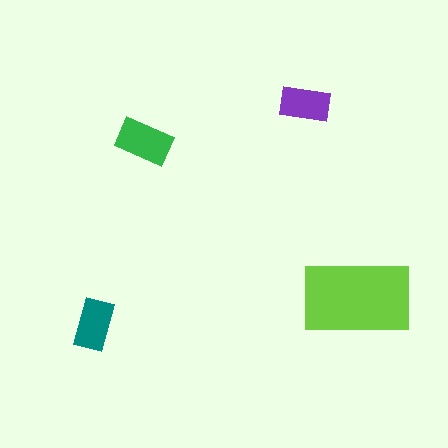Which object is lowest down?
The teal rectangle is bottommost.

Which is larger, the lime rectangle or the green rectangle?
The lime one.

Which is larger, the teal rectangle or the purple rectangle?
The teal one.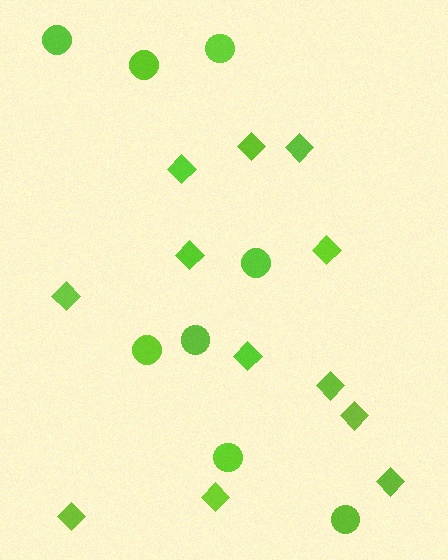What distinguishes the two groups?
There are 2 groups: one group of diamonds (12) and one group of circles (8).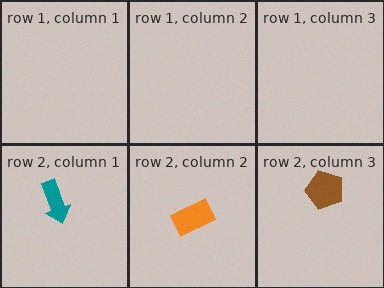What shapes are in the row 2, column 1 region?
The teal arrow.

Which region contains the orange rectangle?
The row 2, column 2 region.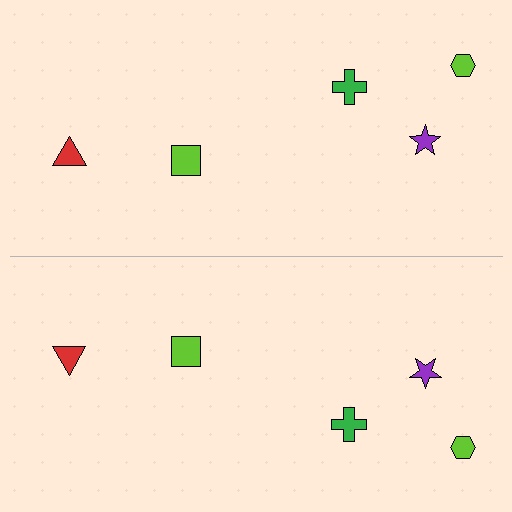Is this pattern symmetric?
Yes, this pattern has bilateral (reflection) symmetry.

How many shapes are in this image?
There are 10 shapes in this image.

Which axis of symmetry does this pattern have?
The pattern has a horizontal axis of symmetry running through the center of the image.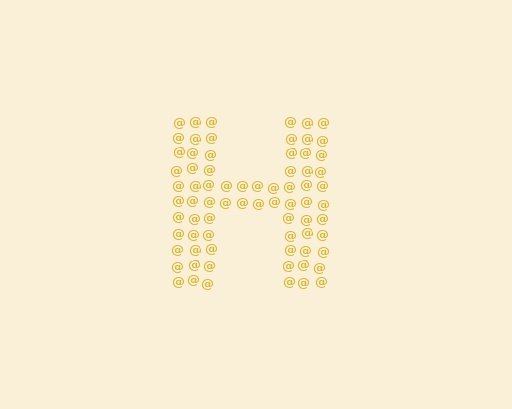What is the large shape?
The large shape is the letter H.